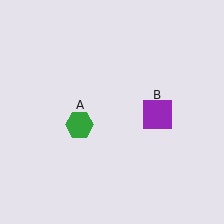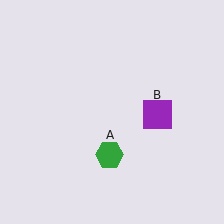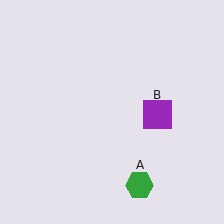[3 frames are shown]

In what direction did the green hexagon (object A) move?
The green hexagon (object A) moved down and to the right.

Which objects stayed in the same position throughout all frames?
Purple square (object B) remained stationary.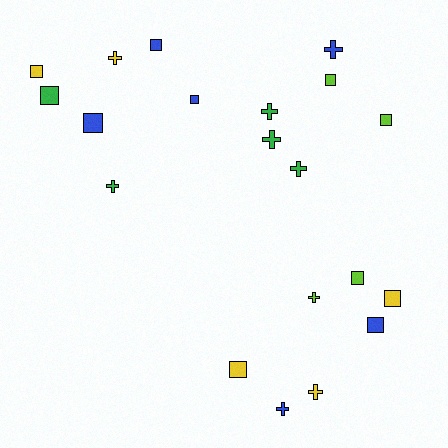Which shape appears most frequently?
Square, with 11 objects.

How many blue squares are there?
There are 4 blue squares.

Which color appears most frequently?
Blue, with 6 objects.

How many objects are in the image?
There are 20 objects.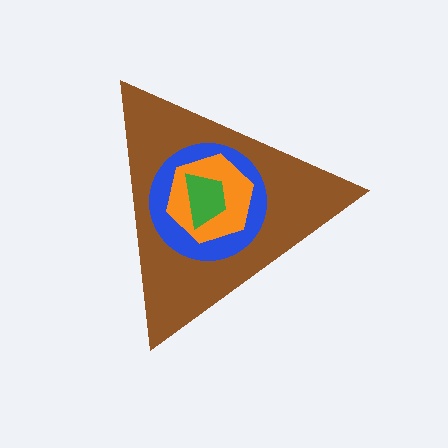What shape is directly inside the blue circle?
The orange hexagon.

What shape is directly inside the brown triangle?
The blue circle.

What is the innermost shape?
The green trapezoid.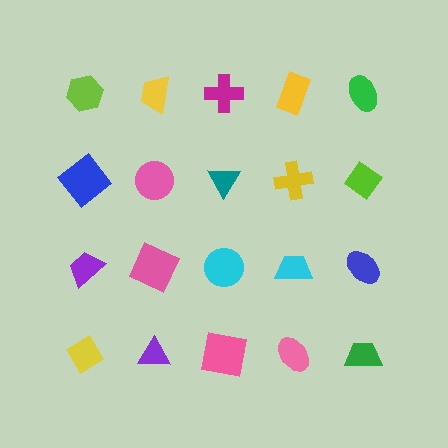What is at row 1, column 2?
A yellow trapezoid.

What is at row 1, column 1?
A lime hexagon.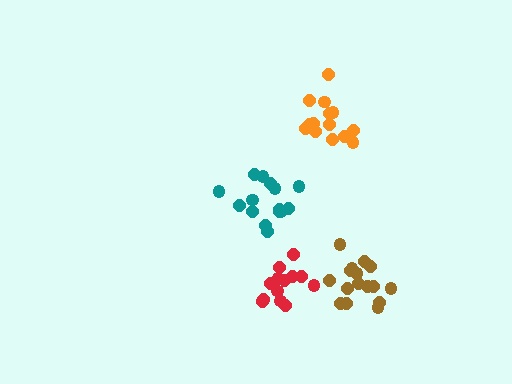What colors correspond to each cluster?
The clusters are colored: teal, orange, red, brown.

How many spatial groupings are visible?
There are 4 spatial groupings.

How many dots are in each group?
Group 1: 15 dots, Group 2: 14 dots, Group 3: 13 dots, Group 4: 16 dots (58 total).